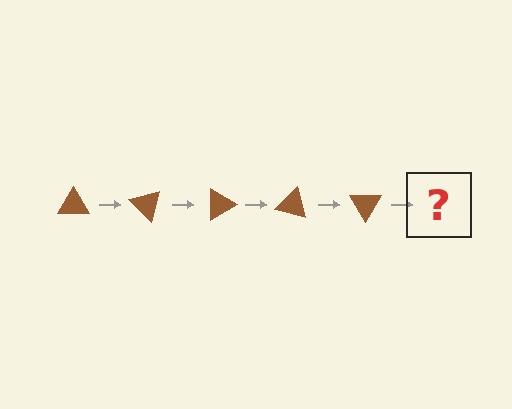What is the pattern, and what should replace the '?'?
The pattern is that the triangle rotates 45 degrees each step. The '?' should be a brown triangle rotated 225 degrees.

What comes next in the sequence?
The next element should be a brown triangle rotated 225 degrees.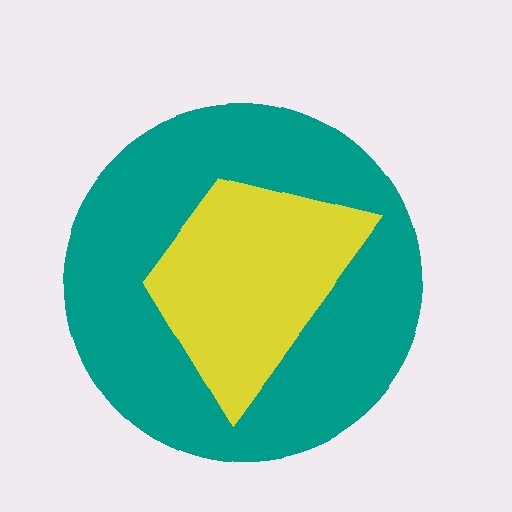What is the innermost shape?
The yellow trapezoid.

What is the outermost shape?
The teal circle.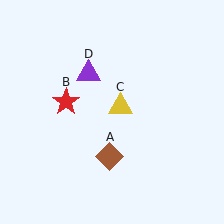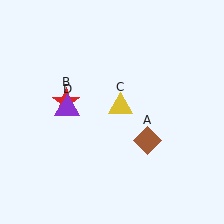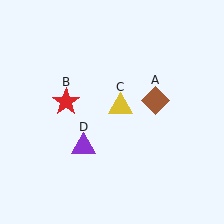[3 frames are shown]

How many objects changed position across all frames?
2 objects changed position: brown diamond (object A), purple triangle (object D).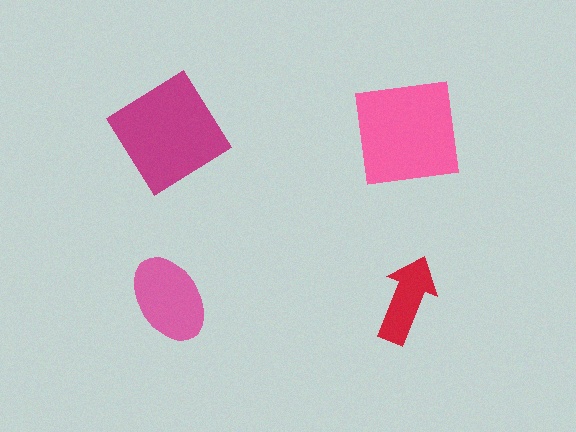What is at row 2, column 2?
A red arrow.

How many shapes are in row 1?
2 shapes.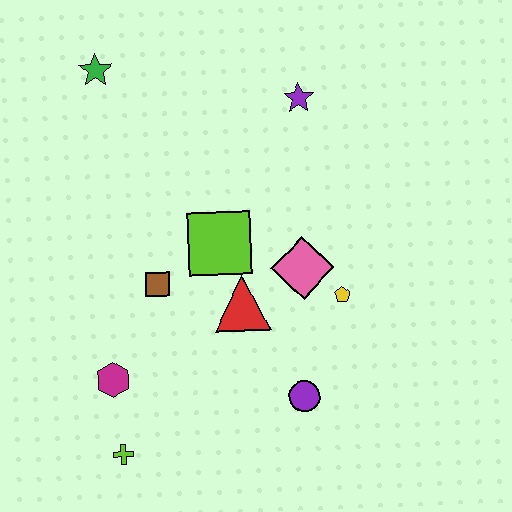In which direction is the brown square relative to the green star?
The brown square is below the green star.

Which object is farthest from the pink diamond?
The green star is farthest from the pink diamond.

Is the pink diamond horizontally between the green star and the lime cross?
No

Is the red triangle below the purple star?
Yes